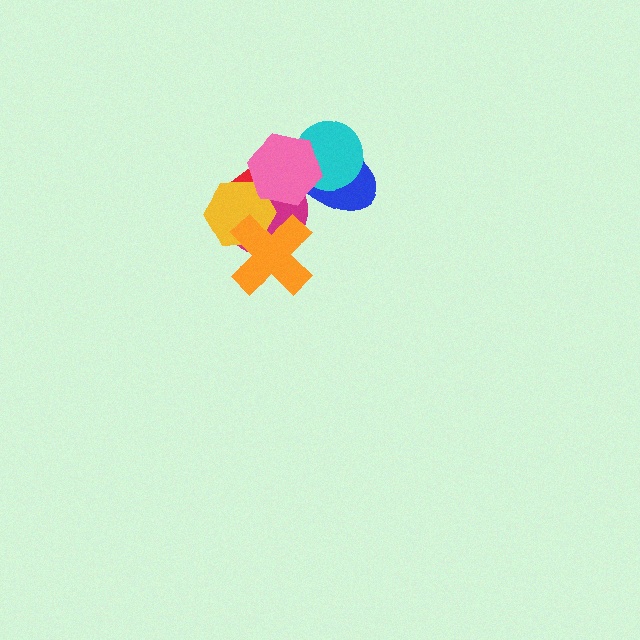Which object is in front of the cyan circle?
The pink hexagon is in front of the cyan circle.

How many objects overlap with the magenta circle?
5 objects overlap with the magenta circle.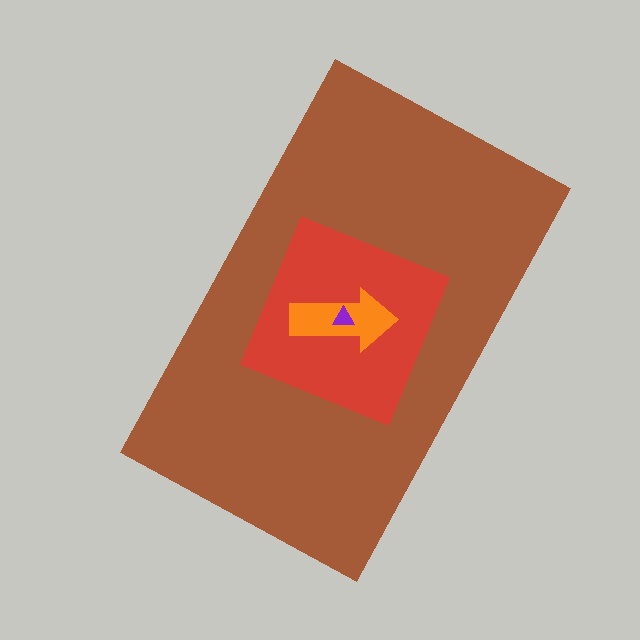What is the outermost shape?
The brown rectangle.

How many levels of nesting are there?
4.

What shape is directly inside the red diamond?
The orange arrow.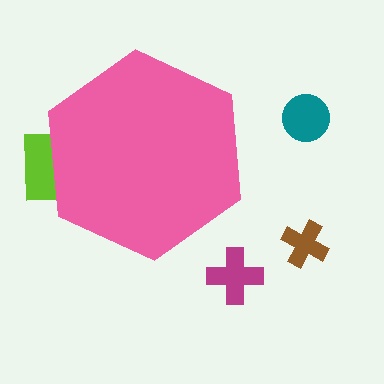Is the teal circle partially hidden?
No, the teal circle is fully visible.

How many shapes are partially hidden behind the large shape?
1 shape is partially hidden.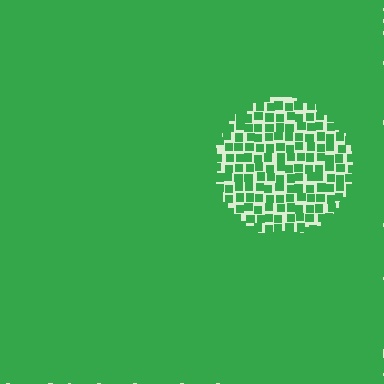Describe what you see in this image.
The image contains small green elements arranged at two different densities. A circle-shaped region is visible where the elements are less densely packed than the surrounding area.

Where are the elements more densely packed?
The elements are more densely packed outside the circle boundary.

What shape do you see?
I see a circle.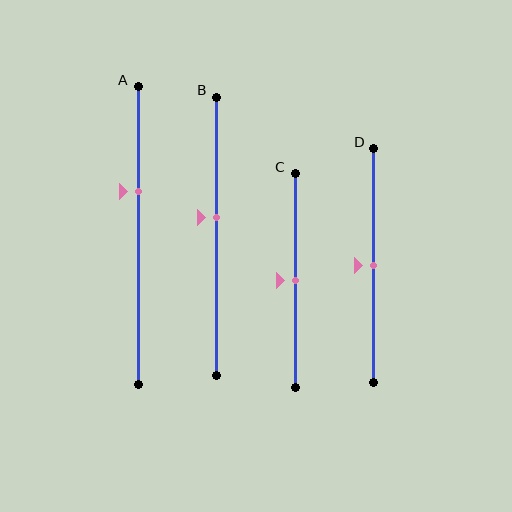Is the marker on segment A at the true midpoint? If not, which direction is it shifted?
No, the marker on segment A is shifted upward by about 15% of the segment length.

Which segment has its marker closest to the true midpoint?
Segment C has its marker closest to the true midpoint.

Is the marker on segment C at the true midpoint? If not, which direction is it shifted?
Yes, the marker on segment C is at the true midpoint.